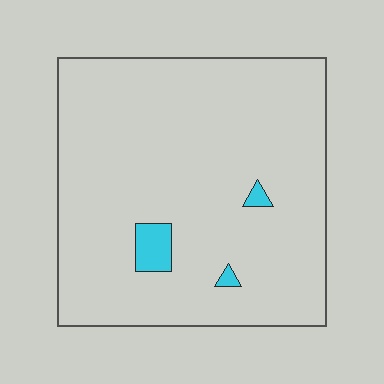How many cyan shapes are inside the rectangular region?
3.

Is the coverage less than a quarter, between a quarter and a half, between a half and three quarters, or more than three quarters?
Less than a quarter.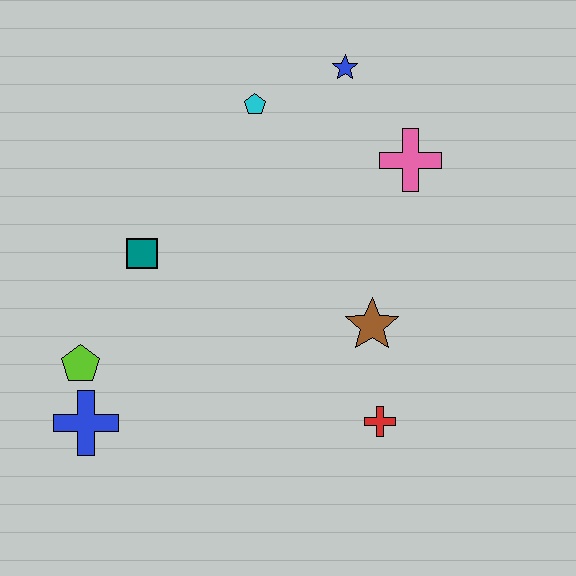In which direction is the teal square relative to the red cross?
The teal square is to the left of the red cross.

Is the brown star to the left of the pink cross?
Yes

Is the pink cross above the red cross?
Yes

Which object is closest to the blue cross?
The lime pentagon is closest to the blue cross.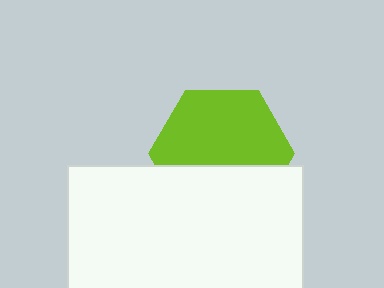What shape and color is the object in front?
The object in front is a white rectangle.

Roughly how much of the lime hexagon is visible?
About half of it is visible (roughly 62%).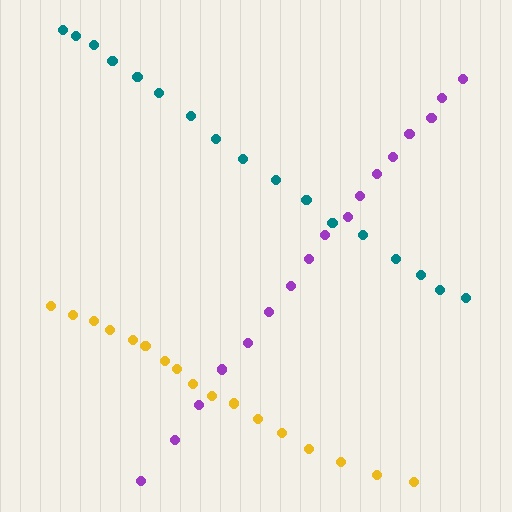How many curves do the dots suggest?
There are 3 distinct paths.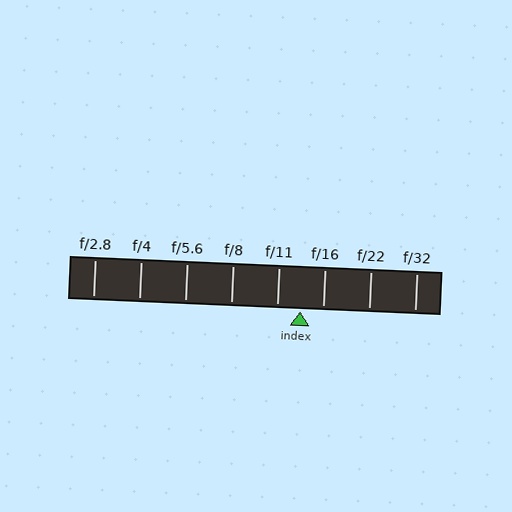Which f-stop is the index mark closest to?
The index mark is closest to f/16.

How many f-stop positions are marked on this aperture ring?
There are 8 f-stop positions marked.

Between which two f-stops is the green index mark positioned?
The index mark is between f/11 and f/16.